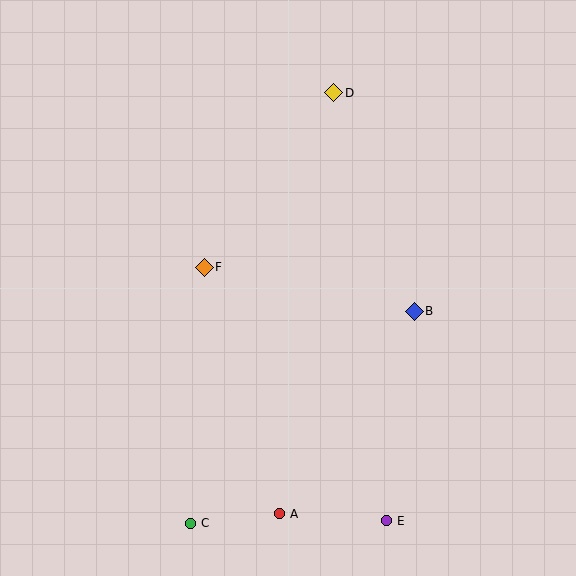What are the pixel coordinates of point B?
Point B is at (414, 311).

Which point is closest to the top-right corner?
Point D is closest to the top-right corner.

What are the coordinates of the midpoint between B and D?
The midpoint between B and D is at (374, 202).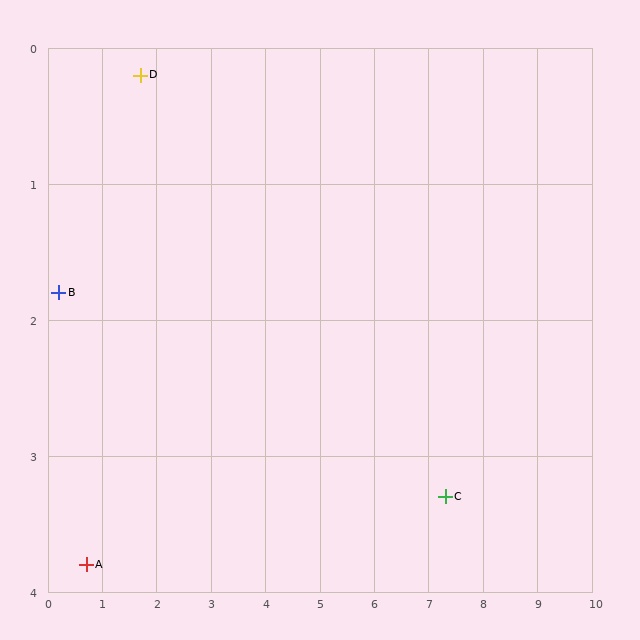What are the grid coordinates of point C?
Point C is at approximately (7.3, 3.3).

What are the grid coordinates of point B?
Point B is at approximately (0.2, 1.8).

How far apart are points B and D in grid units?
Points B and D are about 2.2 grid units apart.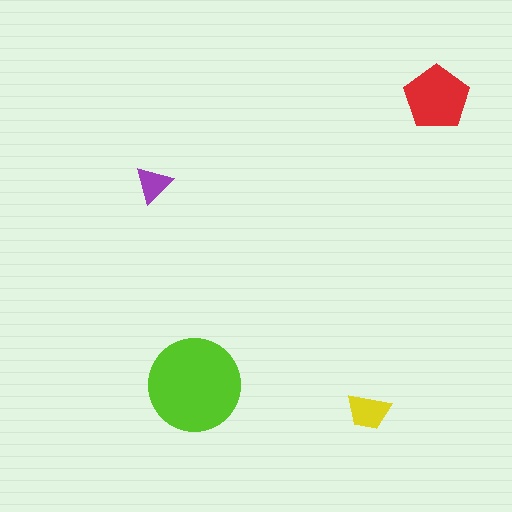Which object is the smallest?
The purple triangle.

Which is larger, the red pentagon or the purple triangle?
The red pentagon.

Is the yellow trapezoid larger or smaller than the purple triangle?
Larger.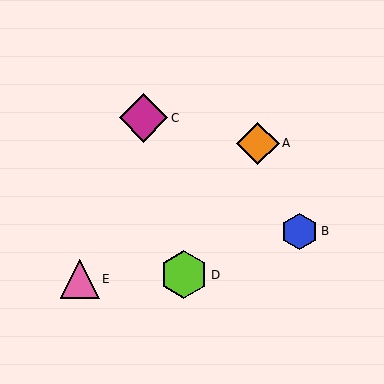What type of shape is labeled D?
Shape D is a lime hexagon.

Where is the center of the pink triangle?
The center of the pink triangle is at (80, 279).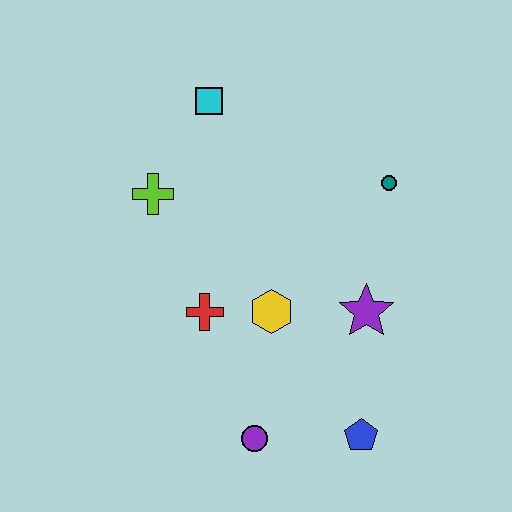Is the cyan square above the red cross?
Yes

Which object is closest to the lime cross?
The cyan square is closest to the lime cross.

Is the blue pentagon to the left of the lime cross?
No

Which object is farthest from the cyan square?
The blue pentagon is farthest from the cyan square.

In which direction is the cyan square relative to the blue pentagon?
The cyan square is above the blue pentagon.